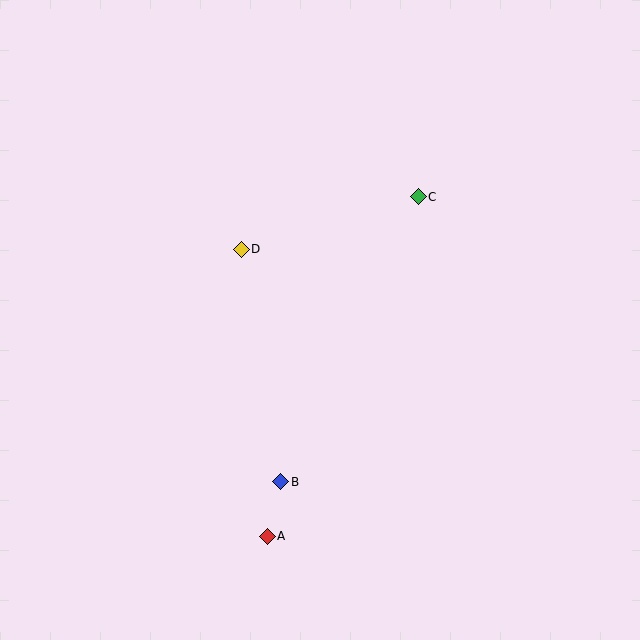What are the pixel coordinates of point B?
Point B is at (281, 482).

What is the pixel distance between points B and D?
The distance between B and D is 236 pixels.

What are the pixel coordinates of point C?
Point C is at (418, 197).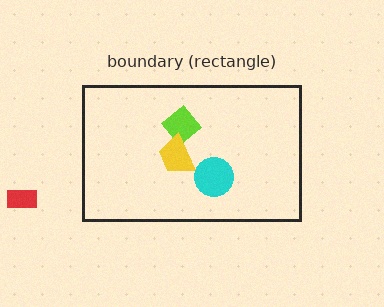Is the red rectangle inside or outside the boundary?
Outside.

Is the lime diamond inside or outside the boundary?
Inside.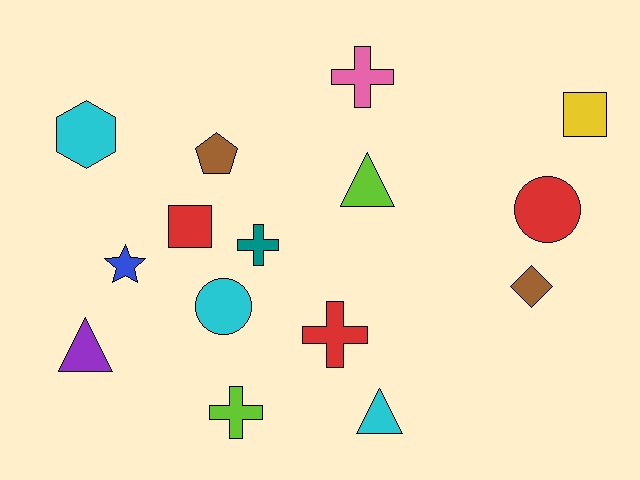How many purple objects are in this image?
There is 1 purple object.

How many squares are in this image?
There are 2 squares.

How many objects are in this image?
There are 15 objects.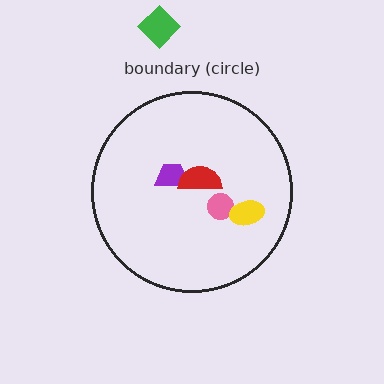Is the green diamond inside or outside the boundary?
Outside.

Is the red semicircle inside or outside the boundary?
Inside.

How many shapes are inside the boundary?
4 inside, 1 outside.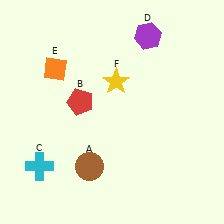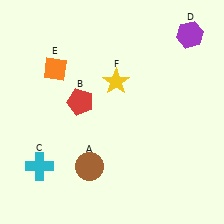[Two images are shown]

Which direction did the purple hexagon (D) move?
The purple hexagon (D) moved right.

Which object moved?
The purple hexagon (D) moved right.